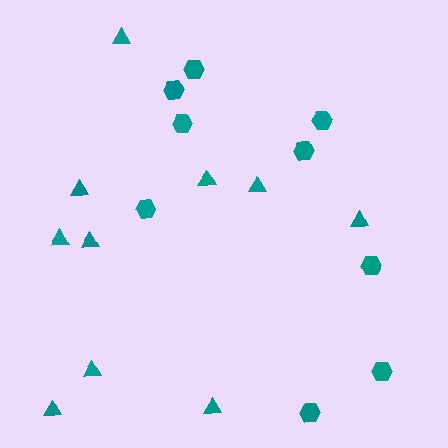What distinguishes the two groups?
There are 2 groups: one group of triangles (10) and one group of hexagons (9).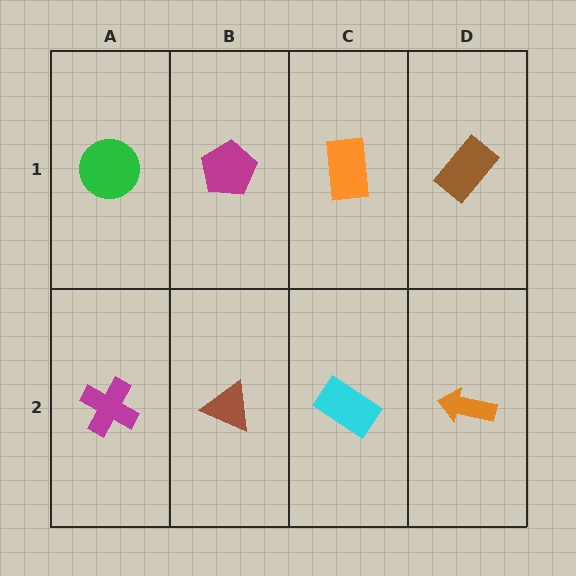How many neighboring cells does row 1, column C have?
3.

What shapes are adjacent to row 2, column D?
A brown rectangle (row 1, column D), a cyan rectangle (row 2, column C).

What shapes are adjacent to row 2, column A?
A green circle (row 1, column A), a brown triangle (row 2, column B).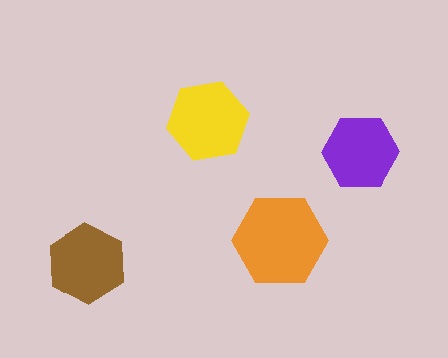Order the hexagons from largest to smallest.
the orange one, the yellow one, the brown one, the purple one.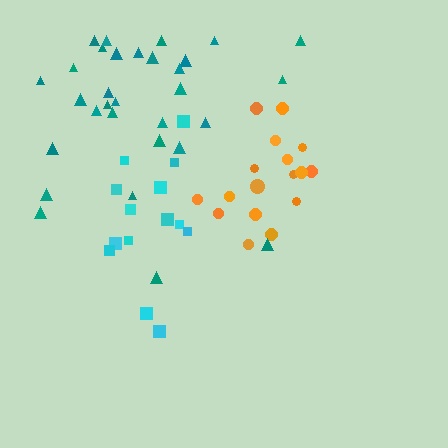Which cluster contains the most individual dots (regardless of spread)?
Teal (31).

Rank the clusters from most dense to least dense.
orange, teal, cyan.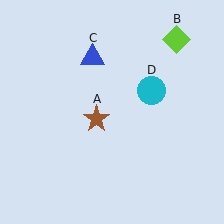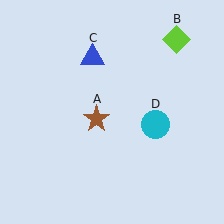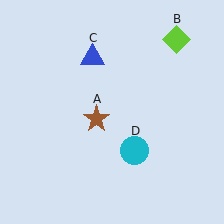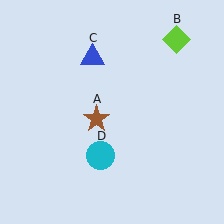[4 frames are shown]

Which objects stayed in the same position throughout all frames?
Brown star (object A) and lime diamond (object B) and blue triangle (object C) remained stationary.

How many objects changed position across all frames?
1 object changed position: cyan circle (object D).